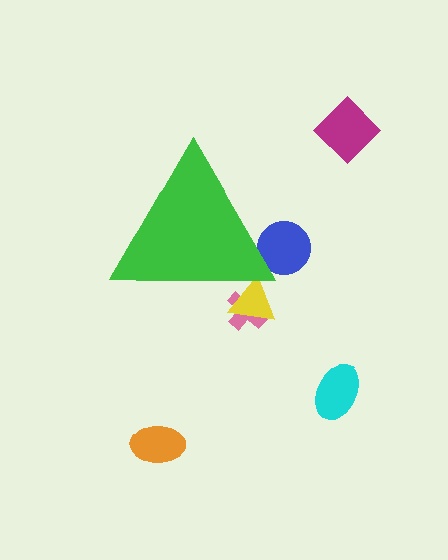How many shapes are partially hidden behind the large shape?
3 shapes are partially hidden.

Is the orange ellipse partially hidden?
No, the orange ellipse is fully visible.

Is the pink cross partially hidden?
Yes, the pink cross is partially hidden behind the green triangle.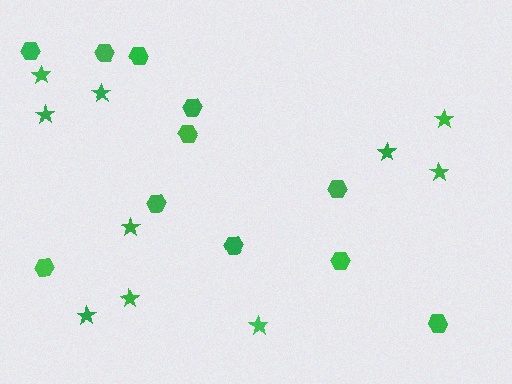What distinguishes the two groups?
There are 2 groups: one group of hexagons (11) and one group of stars (10).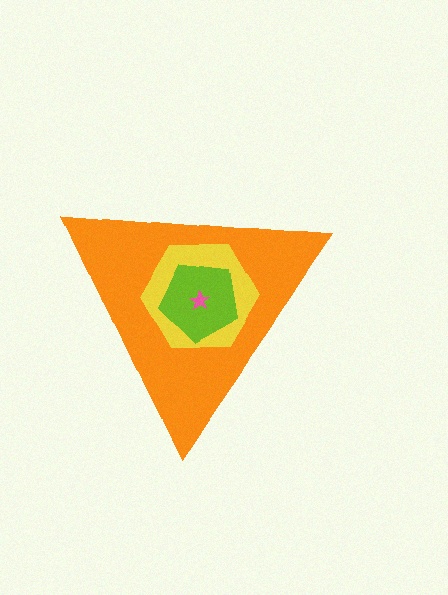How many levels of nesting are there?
4.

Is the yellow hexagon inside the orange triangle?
Yes.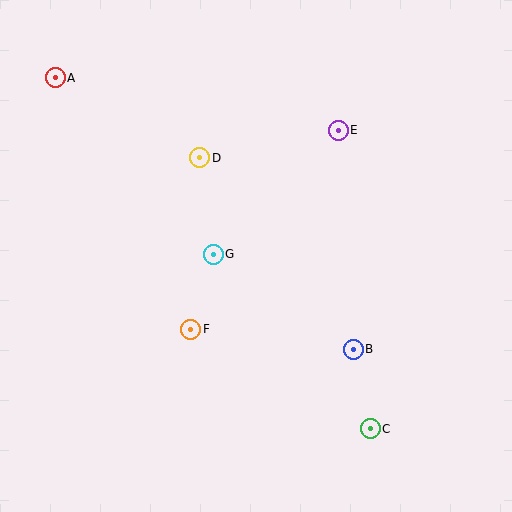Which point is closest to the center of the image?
Point G at (213, 254) is closest to the center.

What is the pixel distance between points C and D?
The distance between C and D is 320 pixels.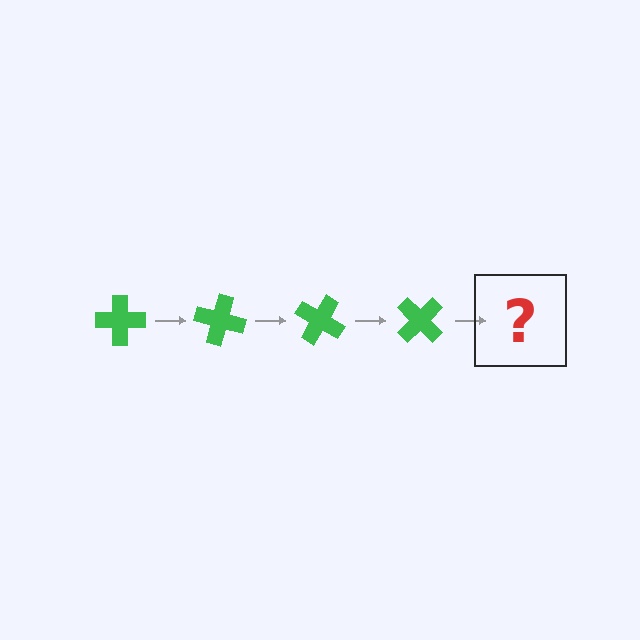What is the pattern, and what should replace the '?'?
The pattern is that the cross rotates 15 degrees each step. The '?' should be a green cross rotated 60 degrees.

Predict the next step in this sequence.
The next step is a green cross rotated 60 degrees.